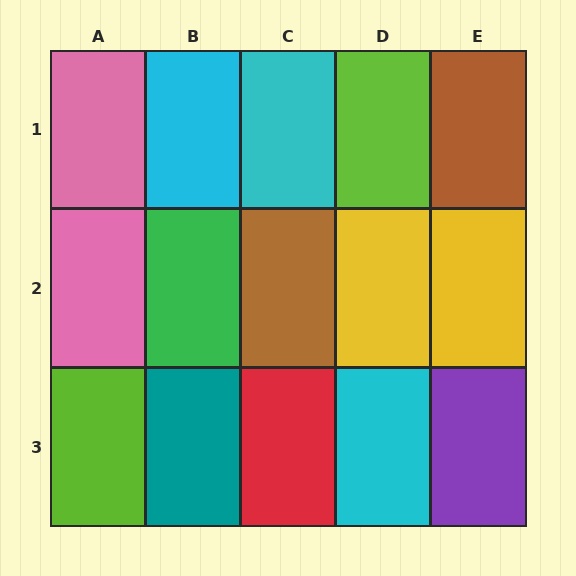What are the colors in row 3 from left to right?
Lime, teal, red, cyan, purple.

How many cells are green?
1 cell is green.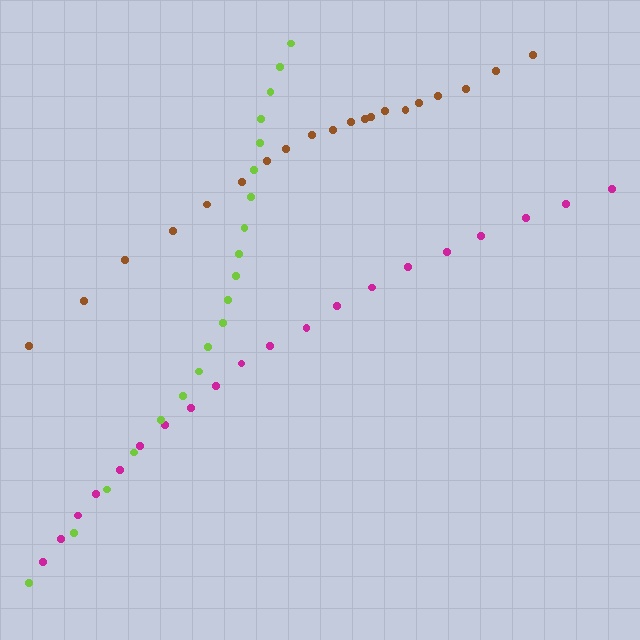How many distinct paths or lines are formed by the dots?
There are 3 distinct paths.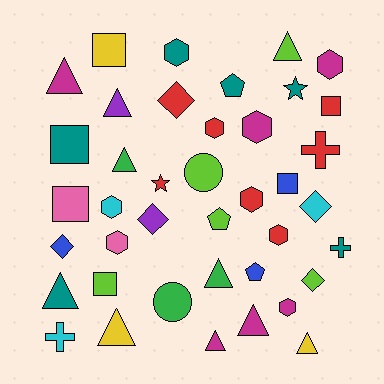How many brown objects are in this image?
There are no brown objects.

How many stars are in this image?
There are 2 stars.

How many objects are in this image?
There are 40 objects.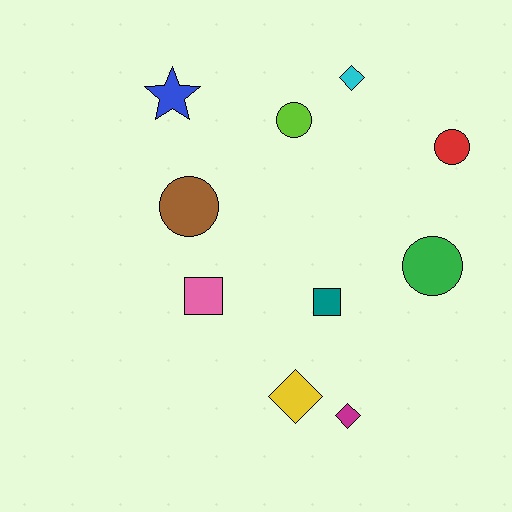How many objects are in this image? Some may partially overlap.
There are 10 objects.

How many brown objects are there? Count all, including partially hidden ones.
There is 1 brown object.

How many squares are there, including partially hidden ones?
There are 2 squares.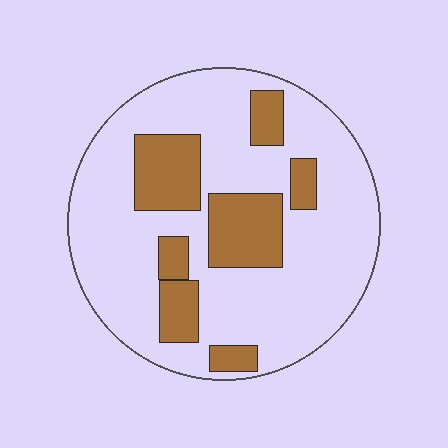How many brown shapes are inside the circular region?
7.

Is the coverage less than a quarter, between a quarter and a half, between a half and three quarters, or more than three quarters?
Less than a quarter.